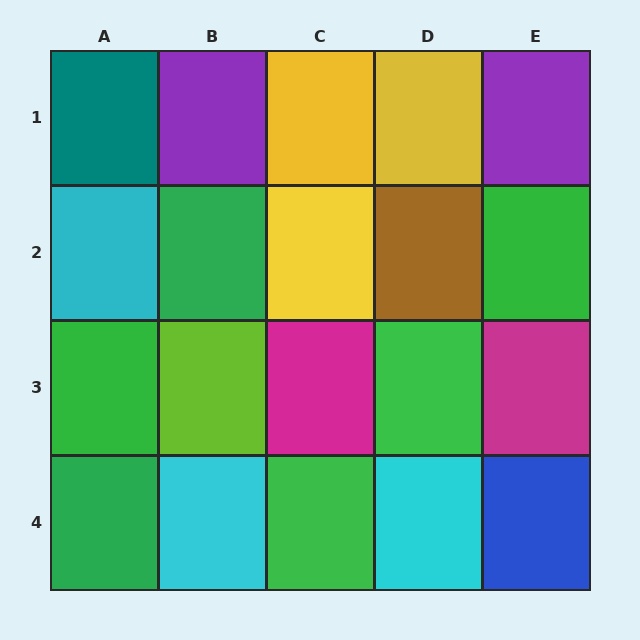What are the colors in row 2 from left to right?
Cyan, green, yellow, brown, green.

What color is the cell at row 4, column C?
Green.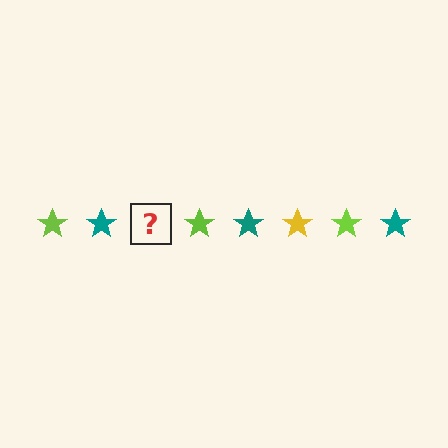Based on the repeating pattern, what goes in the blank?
The blank should be a yellow star.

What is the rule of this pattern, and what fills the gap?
The rule is that the pattern cycles through lime, teal, yellow stars. The gap should be filled with a yellow star.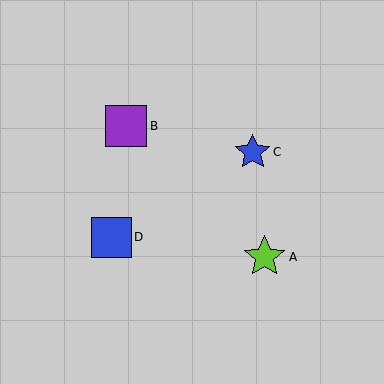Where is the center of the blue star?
The center of the blue star is at (253, 152).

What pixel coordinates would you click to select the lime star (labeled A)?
Click at (265, 257) to select the lime star A.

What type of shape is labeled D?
Shape D is a blue square.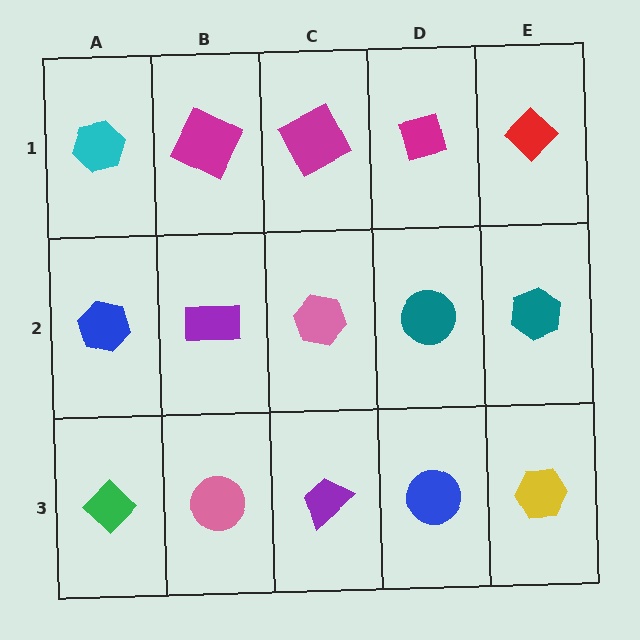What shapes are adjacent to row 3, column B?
A purple rectangle (row 2, column B), a green diamond (row 3, column A), a purple trapezoid (row 3, column C).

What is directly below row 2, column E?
A yellow hexagon.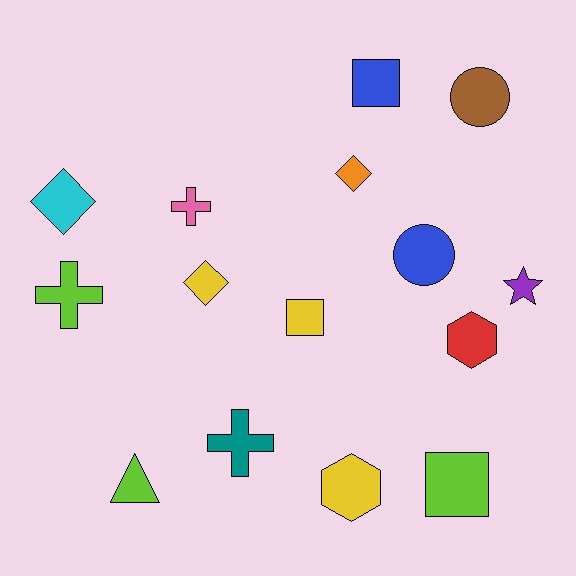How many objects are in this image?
There are 15 objects.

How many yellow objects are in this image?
There are 3 yellow objects.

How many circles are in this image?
There are 2 circles.